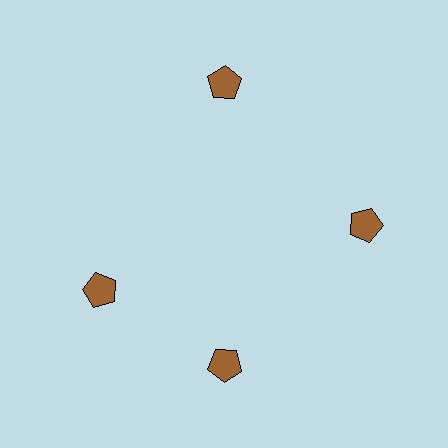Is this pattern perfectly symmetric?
No. The 4 brown pentagons are arranged in a ring, but one element near the 9 o'clock position is rotated out of alignment along the ring, breaking the 4-fold rotational symmetry.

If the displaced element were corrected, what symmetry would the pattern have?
It would have 4-fold rotational symmetry — the pattern would map onto itself every 90 degrees.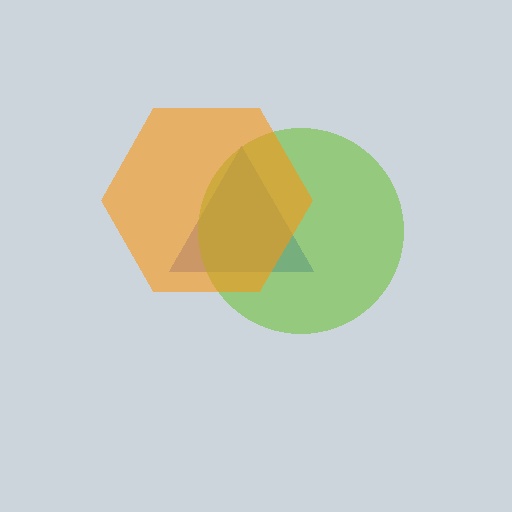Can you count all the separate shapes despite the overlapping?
Yes, there are 3 separate shapes.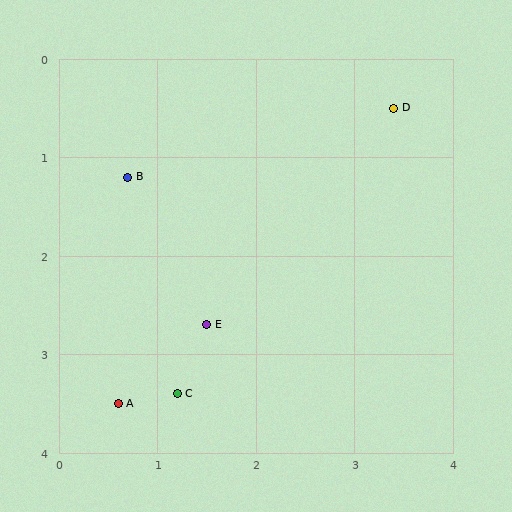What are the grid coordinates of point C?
Point C is at approximately (1.2, 3.4).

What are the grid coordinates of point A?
Point A is at approximately (0.6, 3.5).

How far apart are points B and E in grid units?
Points B and E are about 1.7 grid units apart.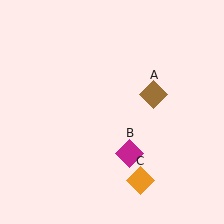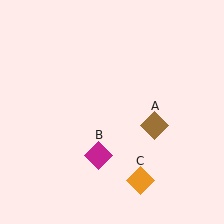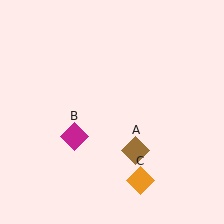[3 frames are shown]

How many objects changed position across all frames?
2 objects changed position: brown diamond (object A), magenta diamond (object B).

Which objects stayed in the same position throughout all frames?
Orange diamond (object C) remained stationary.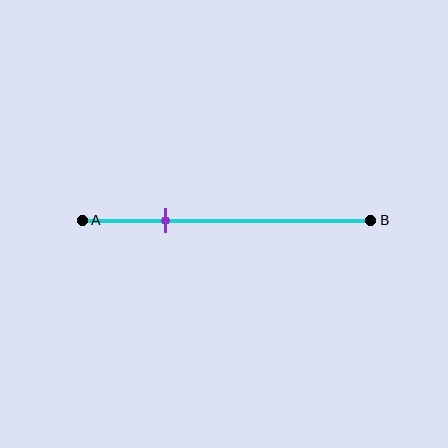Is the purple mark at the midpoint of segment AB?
No, the mark is at about 30% from A, not at the 50% midpoint.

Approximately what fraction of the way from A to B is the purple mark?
The purple mark is approximately 30% of the way from A to B.